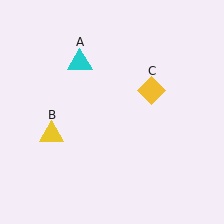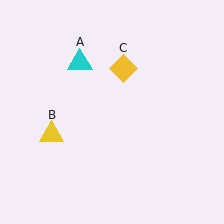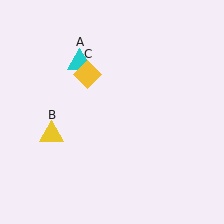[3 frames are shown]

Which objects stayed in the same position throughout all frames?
Cyan triangle (object A) and yellow triangle (object B) remained stationary.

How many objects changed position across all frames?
1 object changed position: yellow diamond (object C).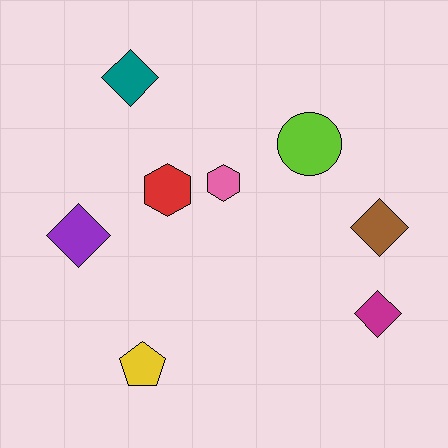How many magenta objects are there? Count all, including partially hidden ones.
There is 1 magenta object.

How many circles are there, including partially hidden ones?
There is 1 circle.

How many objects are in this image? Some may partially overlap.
There are 8 objects.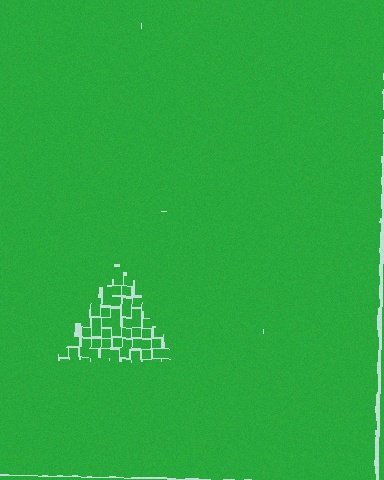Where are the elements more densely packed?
The elements are more densely packed outside the triangle boundary.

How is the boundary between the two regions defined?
The boundary is defined by a change in element density (approximately 1.8x ratio). All elements are the same color, size, and shape.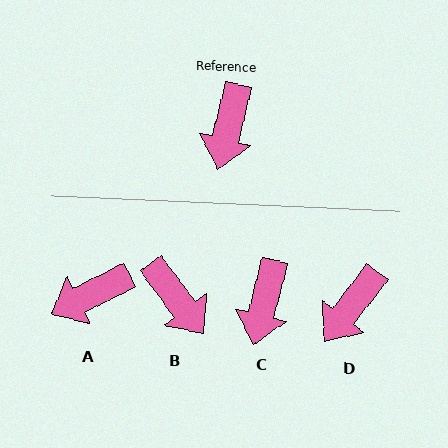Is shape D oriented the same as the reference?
No, it is off by about 24 degrees.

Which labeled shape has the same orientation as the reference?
C.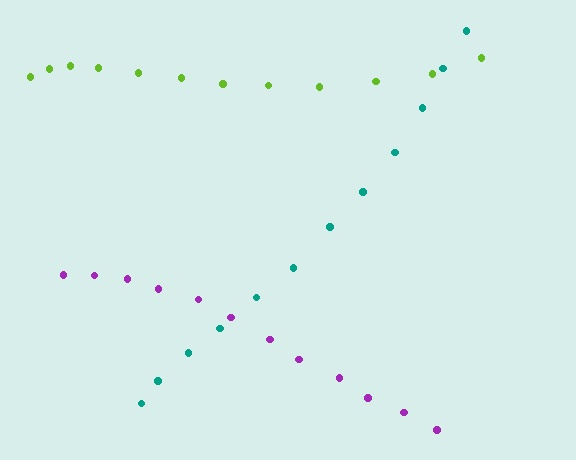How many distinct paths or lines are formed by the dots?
There are 3 distinct paths.